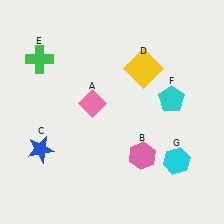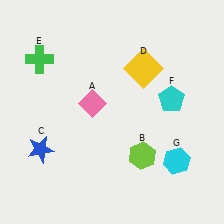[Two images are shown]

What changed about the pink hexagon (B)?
In Image 1, B is pink. In Image 2, it changed to lime.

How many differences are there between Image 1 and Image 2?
There is 1 difference between the two images.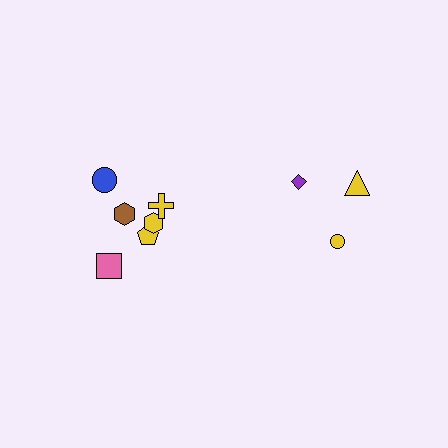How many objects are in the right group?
There are 3 objects.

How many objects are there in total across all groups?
There are 9 objects.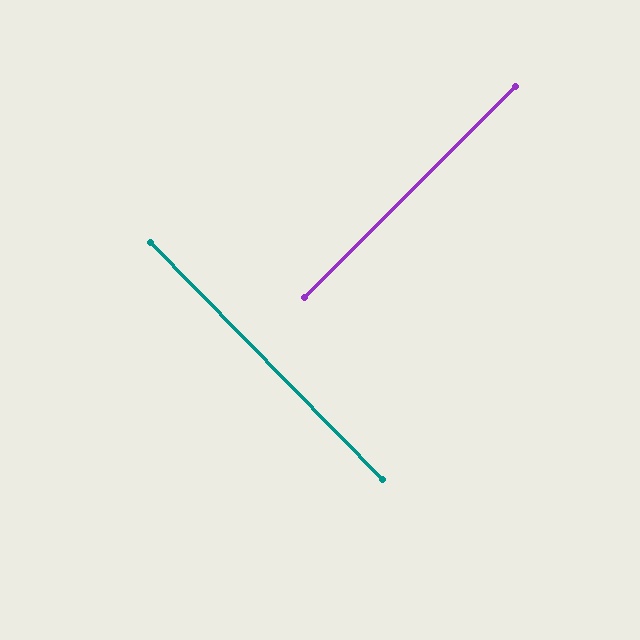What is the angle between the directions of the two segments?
Approximately 89 degrees.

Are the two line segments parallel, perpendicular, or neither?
Perpendicular — they meet at approximately 89°.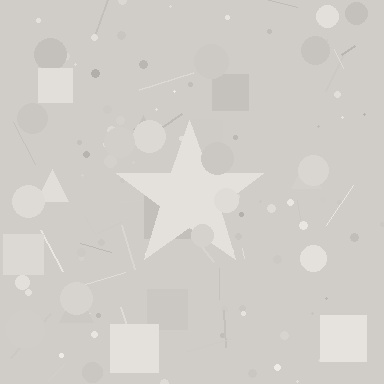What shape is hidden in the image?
A star is hidden in the image.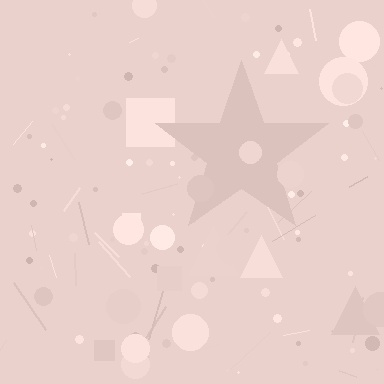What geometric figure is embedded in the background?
A star is embedded in the background.